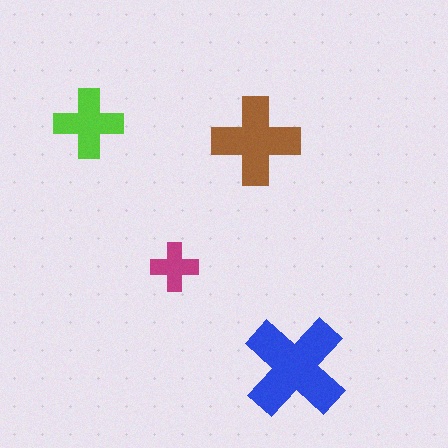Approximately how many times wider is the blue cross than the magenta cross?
About 2 times wider.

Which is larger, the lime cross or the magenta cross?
The lime one.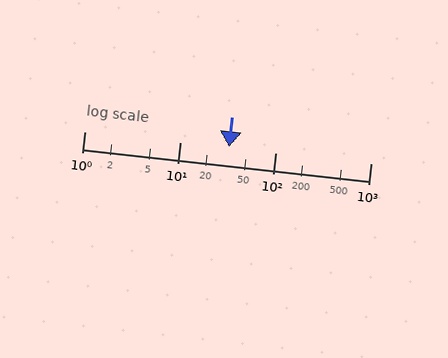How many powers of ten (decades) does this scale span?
The scale spans 3 decades, from 1 to 1000.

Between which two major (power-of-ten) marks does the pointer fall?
The pointer is between 10 and 100.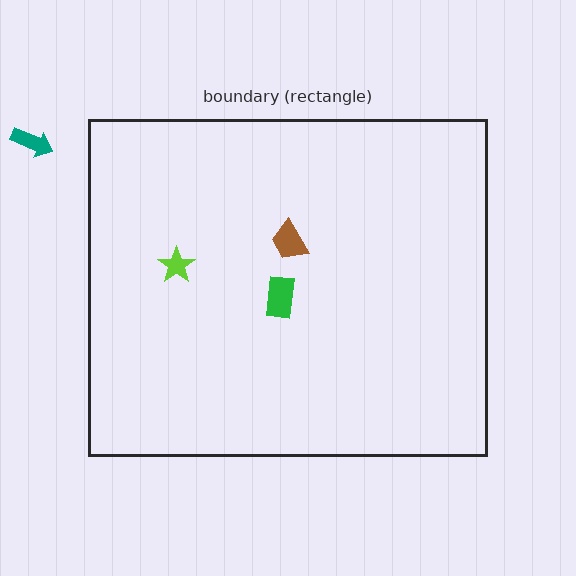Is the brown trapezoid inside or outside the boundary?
Inside.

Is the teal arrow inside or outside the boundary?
Outside.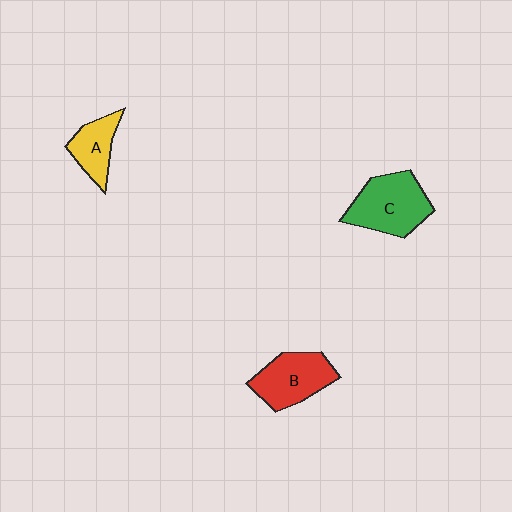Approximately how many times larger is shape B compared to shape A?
Approximately 1.5 times.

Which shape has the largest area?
Shape C (green).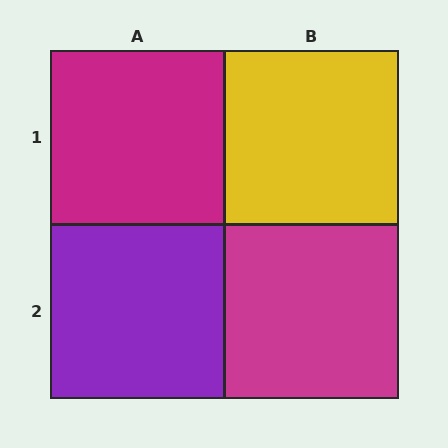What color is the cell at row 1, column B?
Yellow.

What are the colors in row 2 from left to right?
Purple, magenta.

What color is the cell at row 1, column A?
Magenta.